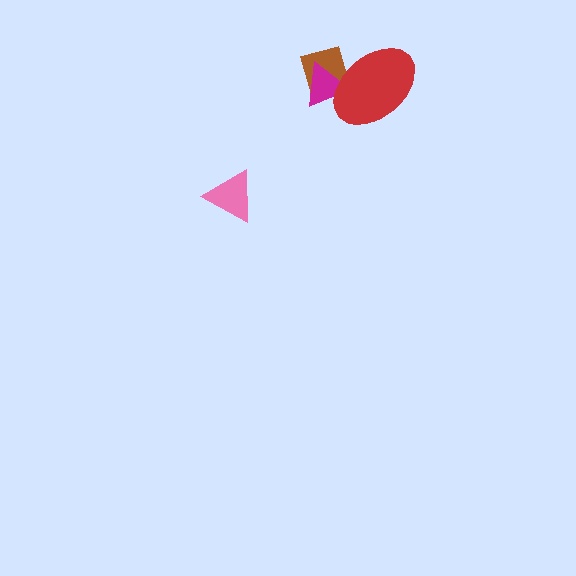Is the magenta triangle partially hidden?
Yes, it is partially covered by another shape.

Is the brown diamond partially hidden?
Yes, it is partially covered by another shape.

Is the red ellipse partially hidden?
No, no other shape covers it.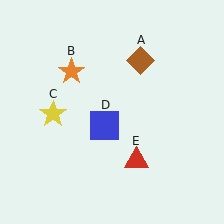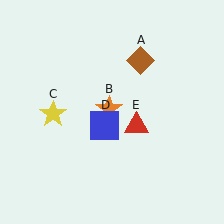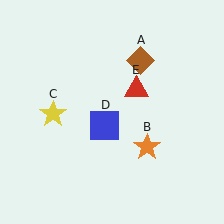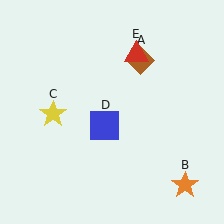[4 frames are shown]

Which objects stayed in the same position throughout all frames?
Brown diamond (object A) and yellow star (object C) and blue square (object D) remained stationary.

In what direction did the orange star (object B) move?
The orange star (object B) moved down and to the right.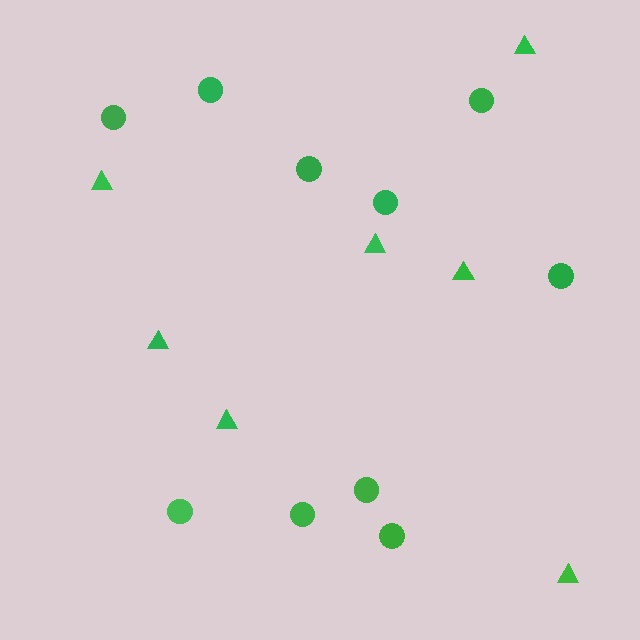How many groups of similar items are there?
There are 2 groups: one group of circles (10) and one group of triangles (7).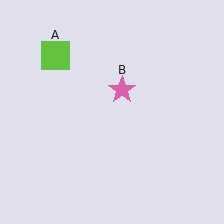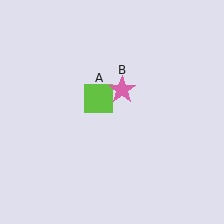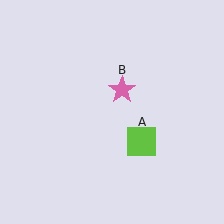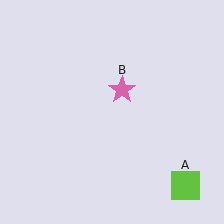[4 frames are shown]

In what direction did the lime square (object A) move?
The lime square (object A) moved down and to the right.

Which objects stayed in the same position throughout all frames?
Pink star (object B) remained stationary.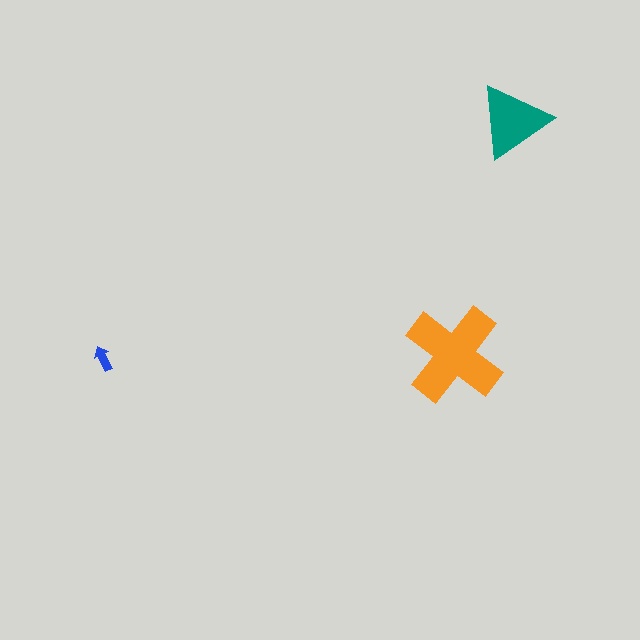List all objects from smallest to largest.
The blue arrow, the teal triangle, the orange cross.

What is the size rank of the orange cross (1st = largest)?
1st.